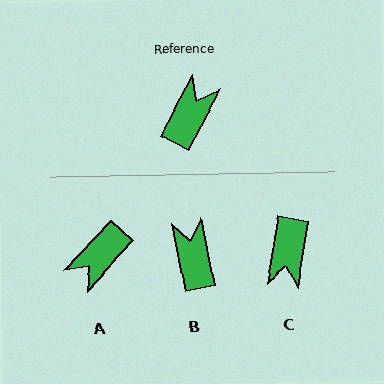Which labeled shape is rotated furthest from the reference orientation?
A, about 165 degrees away.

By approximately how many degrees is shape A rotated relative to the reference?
Approximately 165 degrees counter-clockwise.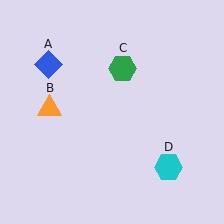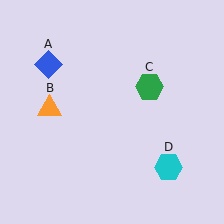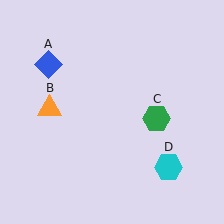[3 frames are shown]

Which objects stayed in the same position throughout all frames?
Blue diamond (object A) and orange triangle (object B) and cyan hexagon (object D) remained stationary.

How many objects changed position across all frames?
1 object changed position: green hexagon (object C).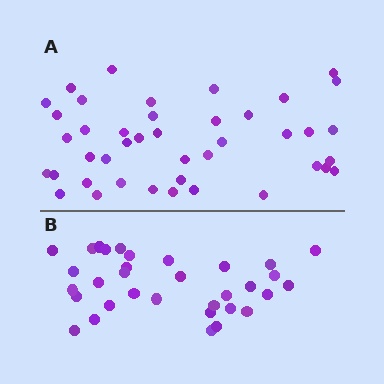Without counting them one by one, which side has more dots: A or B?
Region A (the top region) has more dots.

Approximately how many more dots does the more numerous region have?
Region A has roughly 8 or so more dots than region B.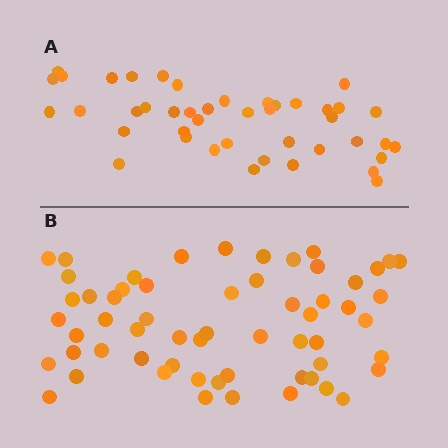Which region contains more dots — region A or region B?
Region B (the bottom region) has more dots.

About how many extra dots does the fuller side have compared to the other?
Region B has approximately 15 more dots than region A.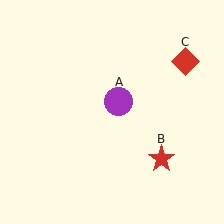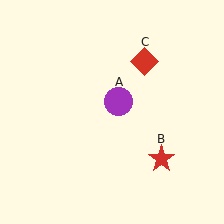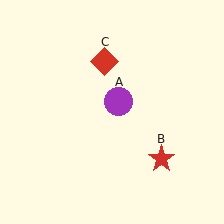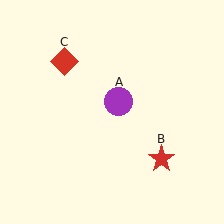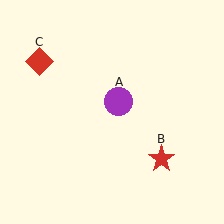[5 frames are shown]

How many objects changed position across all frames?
1 object changed position: red diamond (object C).